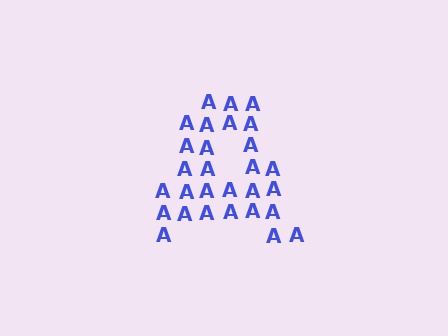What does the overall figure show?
The overall figure shows the letter A.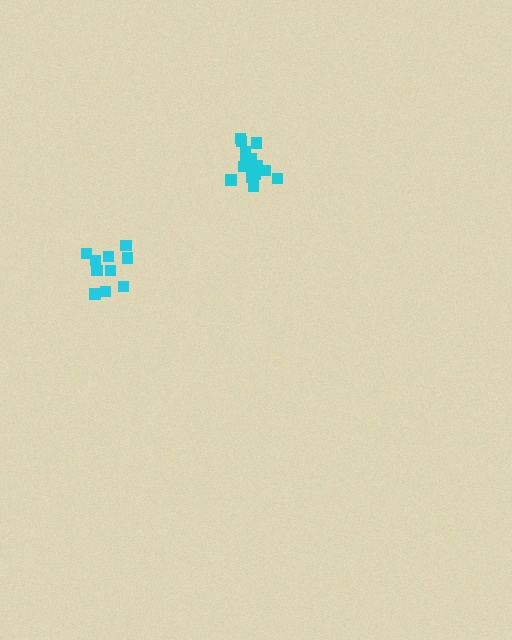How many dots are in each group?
Group 1: 10 dots, Group 2: 15 dots (25 total).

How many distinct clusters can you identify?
There are 2 distinct clusters.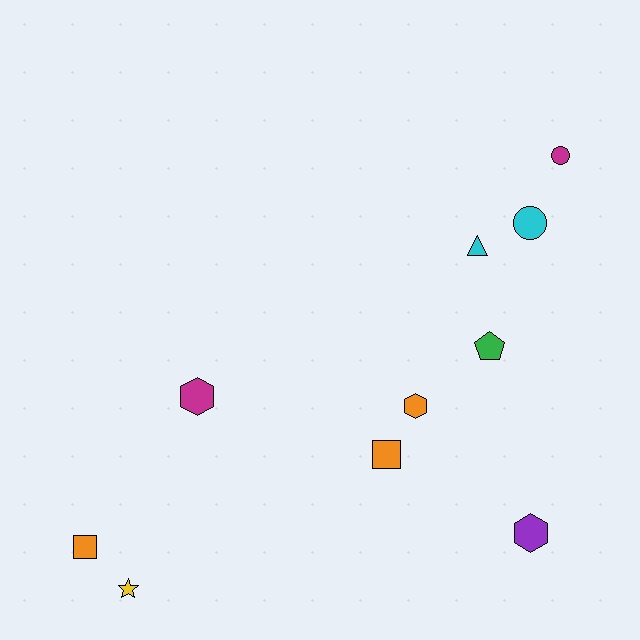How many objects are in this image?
There are 10 objects.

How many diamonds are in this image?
There are no diamonds.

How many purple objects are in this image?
There is 1 purple object.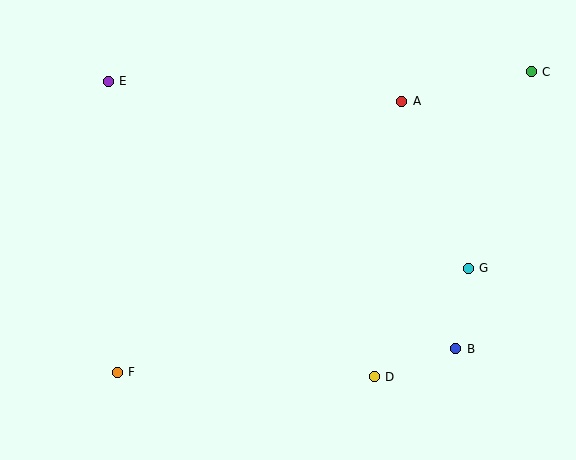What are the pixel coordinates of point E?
Point E is at (108, 81).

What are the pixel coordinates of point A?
Point A is at (402, 101).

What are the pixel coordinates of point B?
Point B is at (456, 349).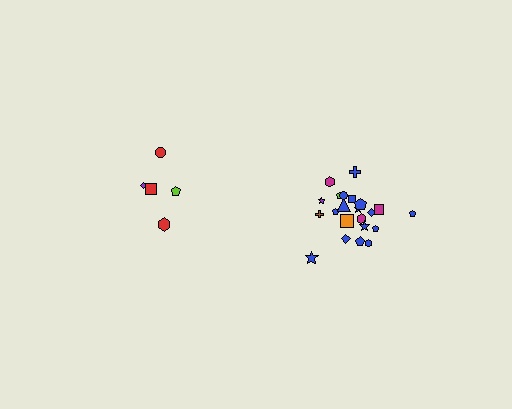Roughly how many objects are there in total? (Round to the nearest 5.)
Roughly 25 objects in total.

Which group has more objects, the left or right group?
The right group.